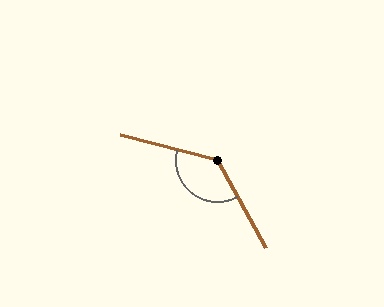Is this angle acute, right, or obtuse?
It is obtuse.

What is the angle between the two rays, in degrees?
Approximately 133 degrees.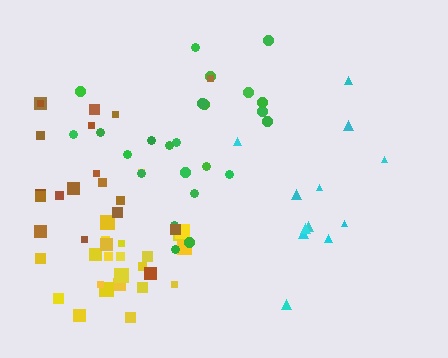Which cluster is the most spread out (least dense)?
Cyan.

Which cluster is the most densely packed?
Yellow.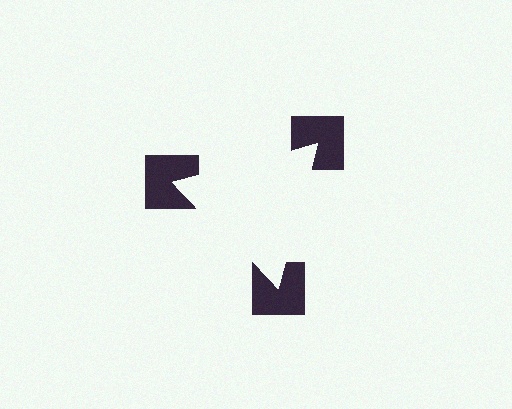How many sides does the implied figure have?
3 sides.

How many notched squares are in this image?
There are 3 — one at each vertex of the illusory triangle.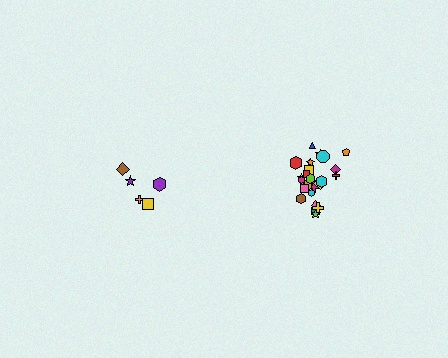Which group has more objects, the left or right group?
The right group.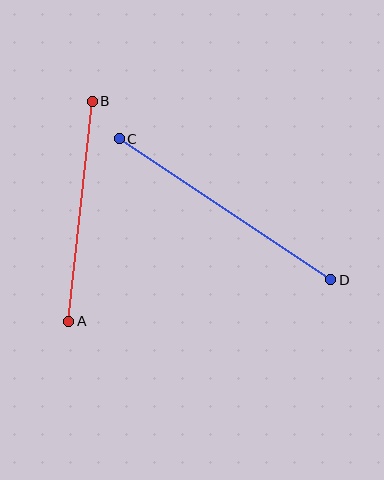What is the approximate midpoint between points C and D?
The midpoint is at approximately (225, 209) pixels.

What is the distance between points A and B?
The distance is approximately 222 pixels.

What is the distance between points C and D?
The distance is approximately 254 pixels.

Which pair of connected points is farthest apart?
Points C and D are farthest apart.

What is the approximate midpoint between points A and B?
The midpoint is at approximately (80, 211) pixels.